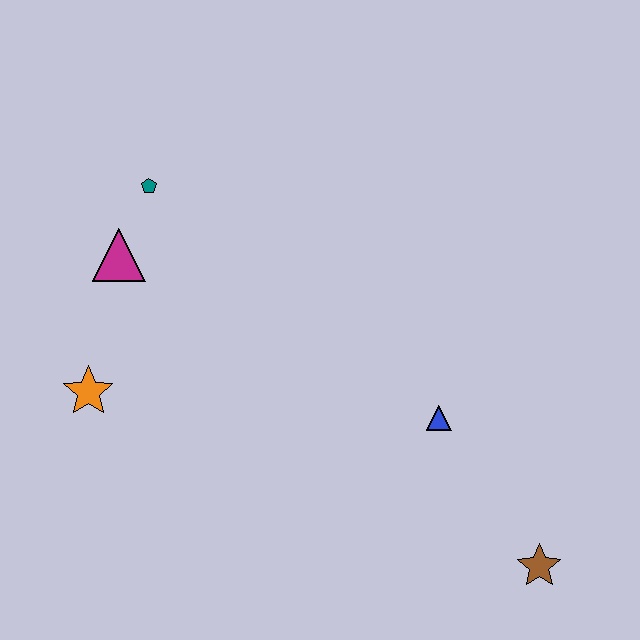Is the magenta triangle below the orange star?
No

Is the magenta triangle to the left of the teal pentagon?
Yes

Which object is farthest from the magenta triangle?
The brown star is farthest from the magenta triangle.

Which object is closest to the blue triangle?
The brown star is closest to the blue triangle.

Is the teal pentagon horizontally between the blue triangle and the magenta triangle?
Yes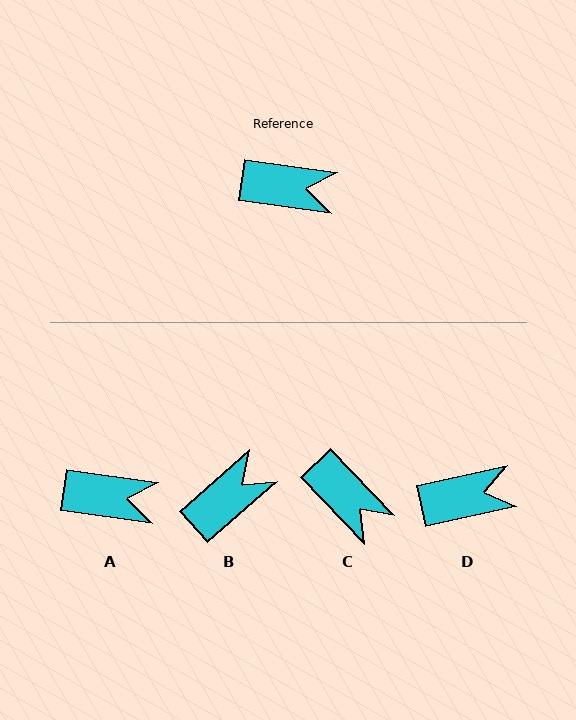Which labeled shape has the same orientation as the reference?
A.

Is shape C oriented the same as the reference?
No, it is off by about 39 degrees.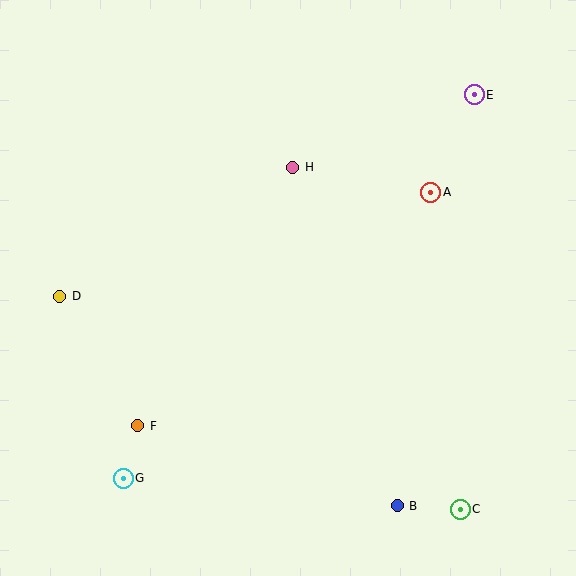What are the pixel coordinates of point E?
Point E is at (474, 95).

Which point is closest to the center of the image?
Point H at (293, 167) is closest to the center.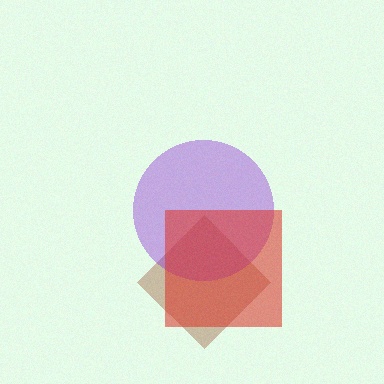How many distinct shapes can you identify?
There are 3 distinct shapes: a brown diamond, a purple circle, a red square.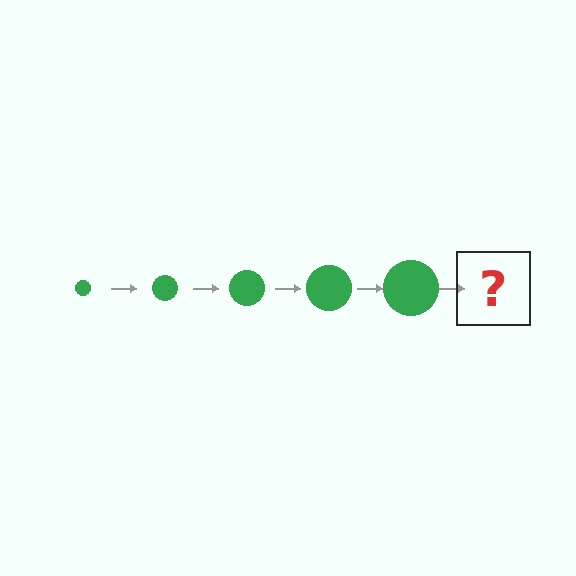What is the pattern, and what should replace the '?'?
The pattern is that the circle gets progressively larger each step. The '?' should be a green circle, larger than the previous one.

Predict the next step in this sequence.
The next step is a green circle, larger than the previous one.